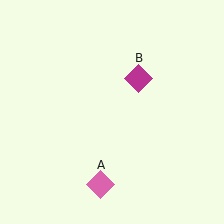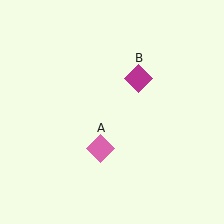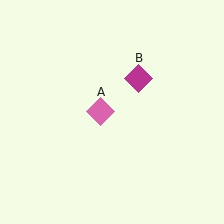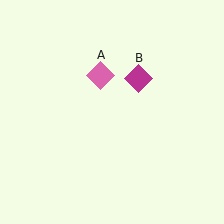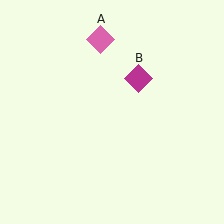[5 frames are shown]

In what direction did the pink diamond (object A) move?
The pink diamond (object A) moved up.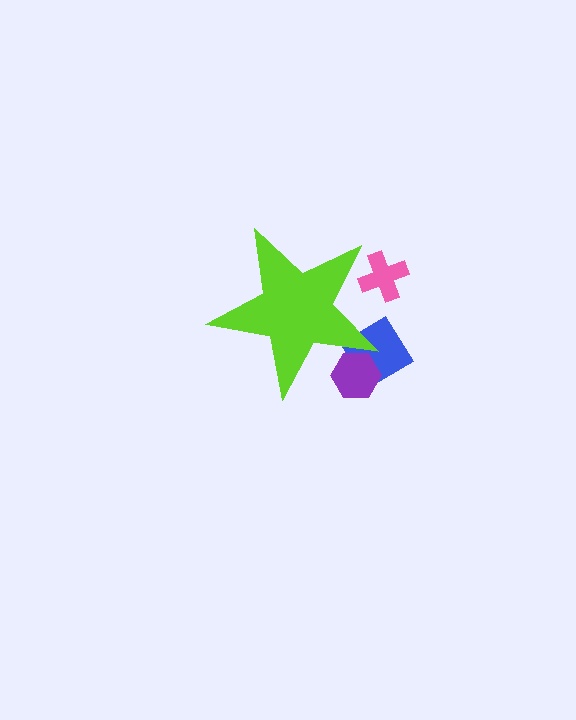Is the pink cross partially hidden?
Yes, the pink cross is partially hidden behind the lime star.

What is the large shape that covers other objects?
A lime star.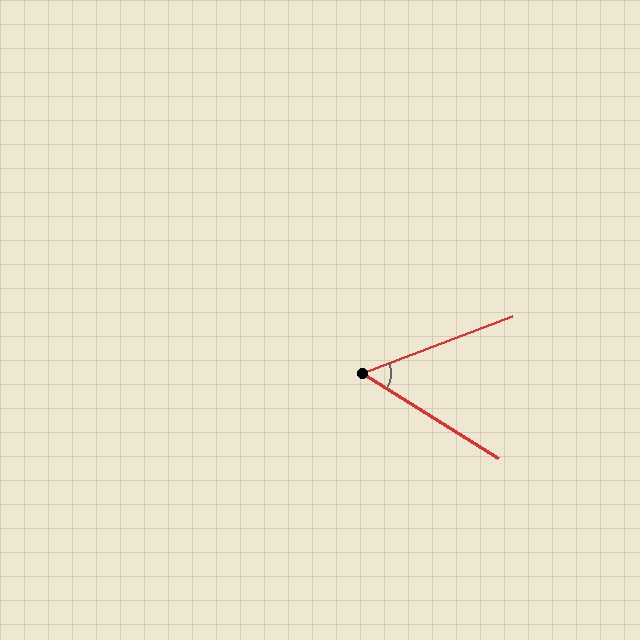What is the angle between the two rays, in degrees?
Approximately 53 degrees.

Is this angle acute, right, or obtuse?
It is acute.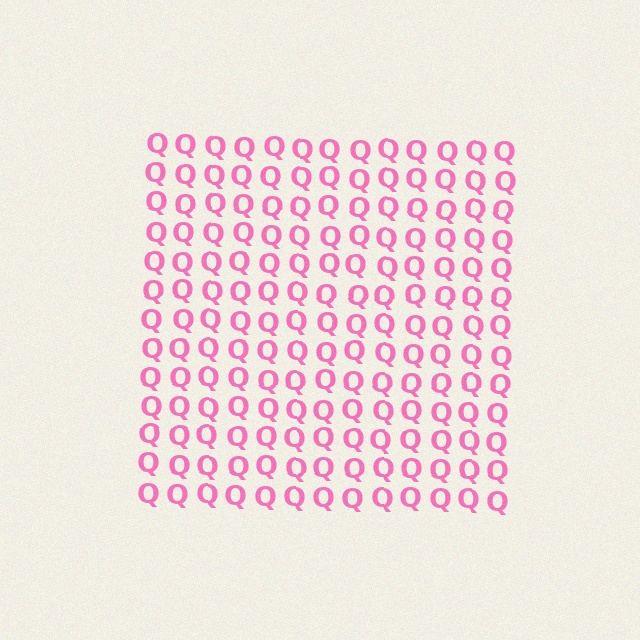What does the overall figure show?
The overall figure shows a square.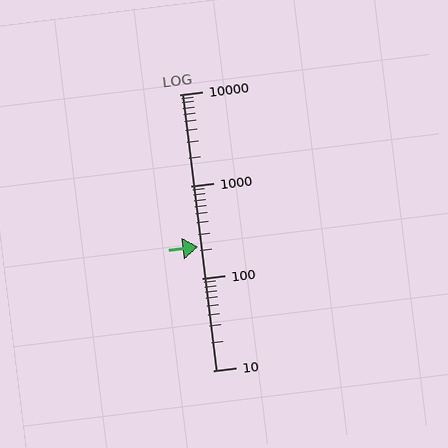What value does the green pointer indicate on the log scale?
The pointer indicates approximately 220.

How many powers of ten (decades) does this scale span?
The scale spans 3 decades, from 10 to 10000.